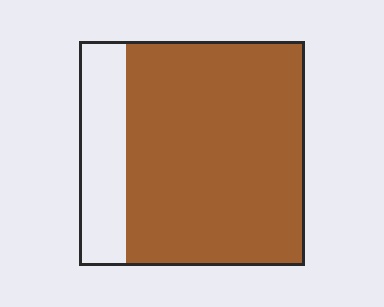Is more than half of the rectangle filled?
Yes.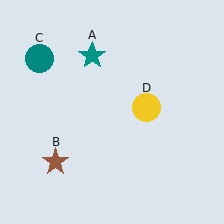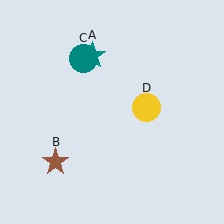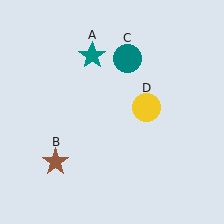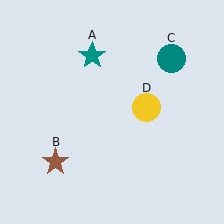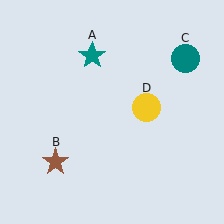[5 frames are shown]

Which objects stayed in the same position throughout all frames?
Teal star (object A) and brown star (object B) and yellow circle (object D) remained stationary.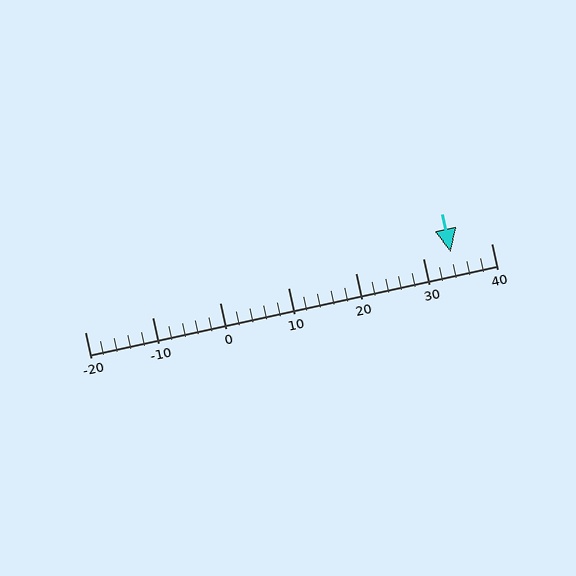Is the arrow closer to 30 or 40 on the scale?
The arrow is closer to 30.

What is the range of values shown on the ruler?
The ruler shows values from -20 to 40.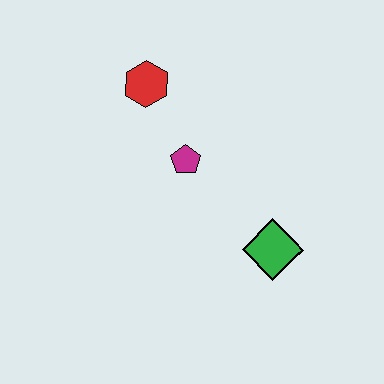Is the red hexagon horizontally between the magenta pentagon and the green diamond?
No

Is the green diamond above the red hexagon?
No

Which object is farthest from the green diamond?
The red hexagon is farthest from the green diamond.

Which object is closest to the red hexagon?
The magenta pentagon is closest to the red hexagon.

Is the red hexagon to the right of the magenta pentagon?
No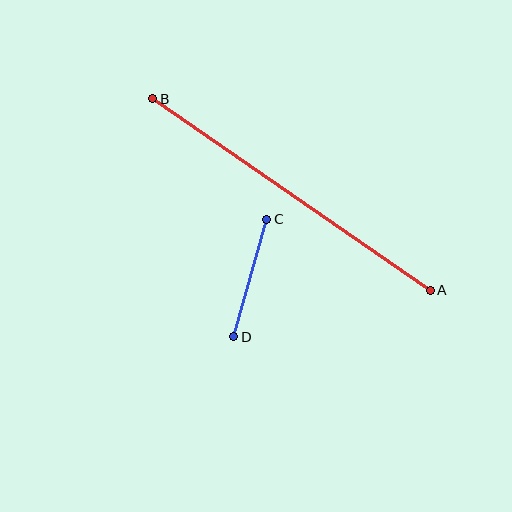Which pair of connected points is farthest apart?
Points A and B are farthest apart.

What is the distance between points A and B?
The distance is approximately 337 pixels.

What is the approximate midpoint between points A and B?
The midpoint is at approximately (291, 195) pixels.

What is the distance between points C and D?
The distance is approximately 123 pixels.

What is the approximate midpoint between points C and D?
The midpoint is at approximately (250, 278) pixels.